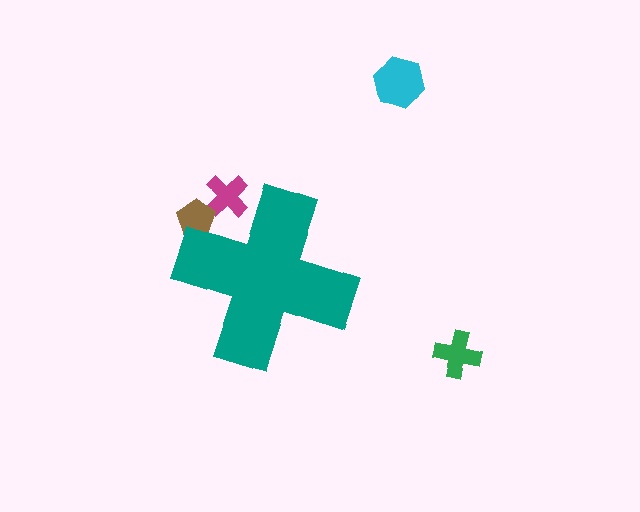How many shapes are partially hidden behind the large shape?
2 shapes are partially hidden.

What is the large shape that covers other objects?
A teal cross.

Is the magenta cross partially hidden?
Yes, the magenta cross is partially hidden behind the teal cross.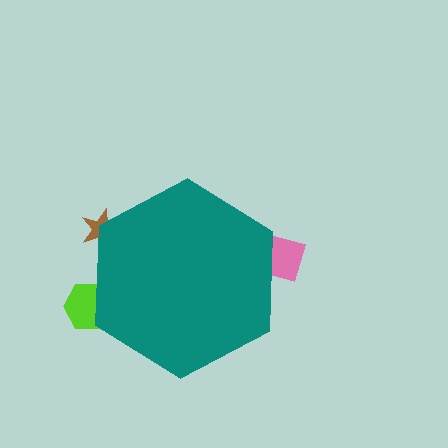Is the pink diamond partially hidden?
Yes, the pink diamond is partially hidden behind the teal hexagon.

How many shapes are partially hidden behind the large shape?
3 shapes are partially hidden.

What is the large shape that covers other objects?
A teal hexagon.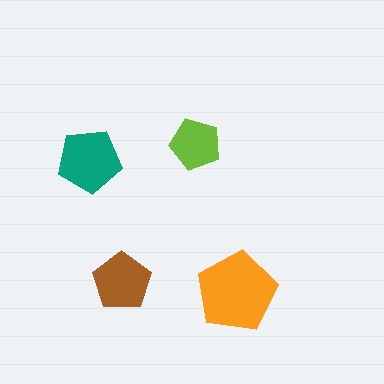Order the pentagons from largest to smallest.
the orange one, the teal one, the brown one, the lime one.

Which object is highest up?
The lime pentagon is topmost.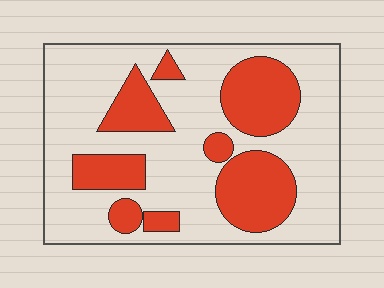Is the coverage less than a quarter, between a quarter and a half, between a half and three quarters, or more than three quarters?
Between a quarter and a half.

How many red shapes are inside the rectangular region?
8.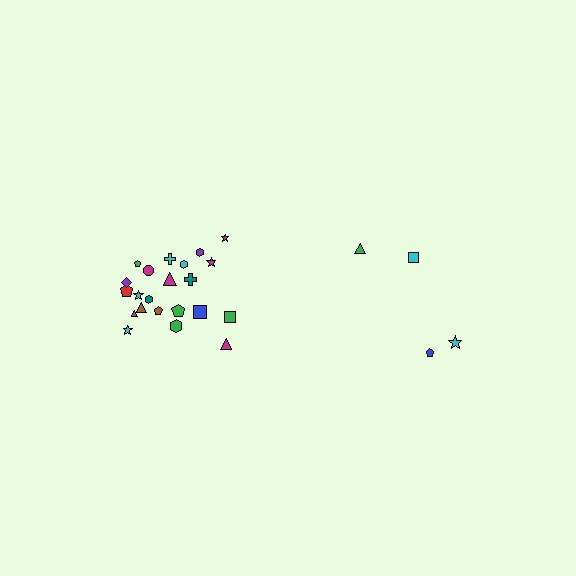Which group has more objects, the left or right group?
The left group.